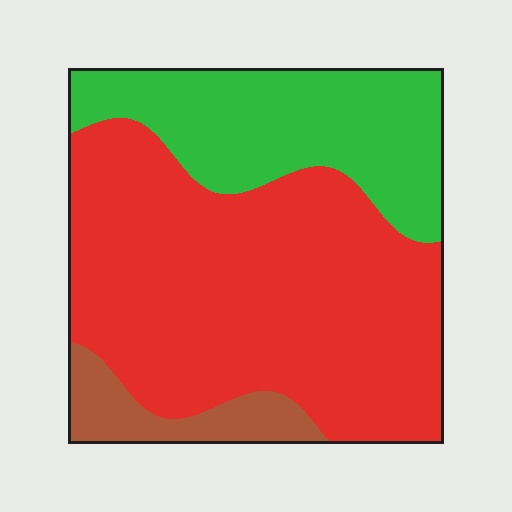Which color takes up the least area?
Brown, at roughly 10%.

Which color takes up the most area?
Red, at roughly 65%.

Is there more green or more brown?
Green.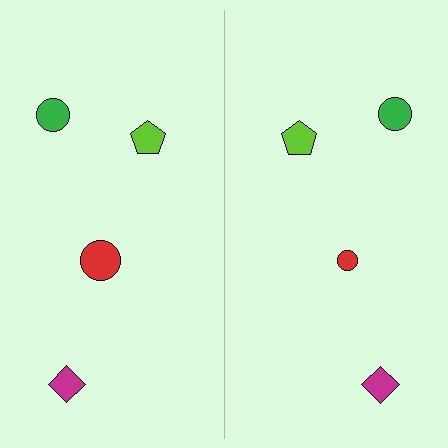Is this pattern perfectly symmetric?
No, the pattern is not perfectly symmetric. The red circle on the right side has a different size than its mirror counterpart.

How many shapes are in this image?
There are 8 shapes in this image.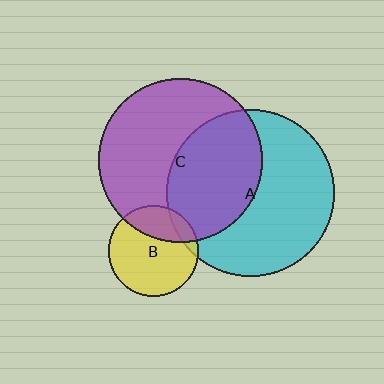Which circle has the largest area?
Circle A (cyan).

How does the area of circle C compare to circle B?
Approximately 3.3 times.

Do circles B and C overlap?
Yes.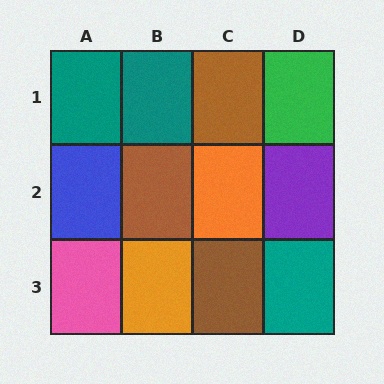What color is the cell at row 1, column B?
Teal.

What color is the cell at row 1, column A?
Teal.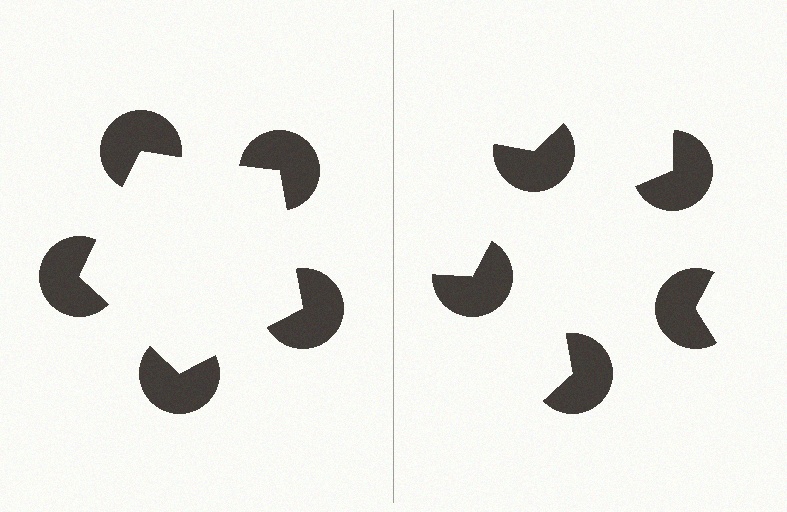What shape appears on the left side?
An illusory pentagon.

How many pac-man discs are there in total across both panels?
10 — 5 on each side.